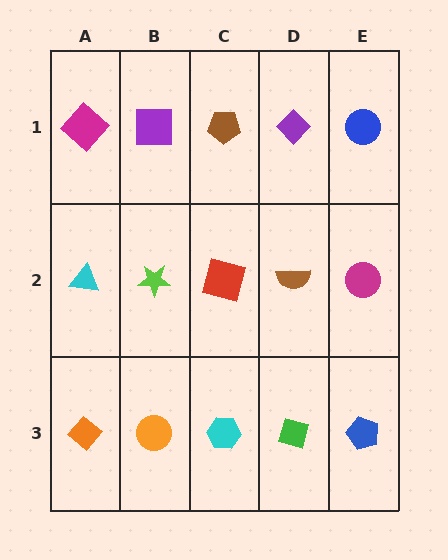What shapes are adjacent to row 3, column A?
A cyan triangle (row 2, column A), an orange circle (row 3, column B).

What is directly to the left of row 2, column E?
A brown semicircle.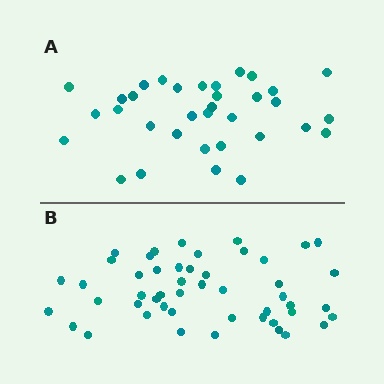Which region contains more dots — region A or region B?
Region B (the bottom region) has more dots.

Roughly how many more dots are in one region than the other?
Region B has approximately 15 more dots than region A.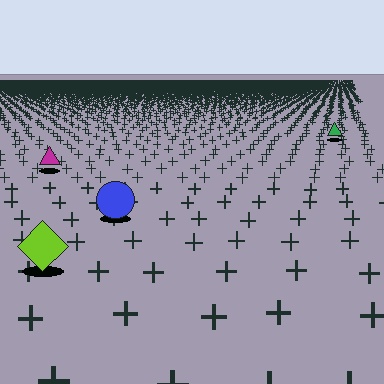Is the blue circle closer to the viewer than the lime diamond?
No. The lime diamond is closer — you can tell from the texture gradient: the ground texture is coarser near it.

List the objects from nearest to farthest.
From nearest to farthest: the lime diamond, the blue circle, the magenta triangle, the green triangle.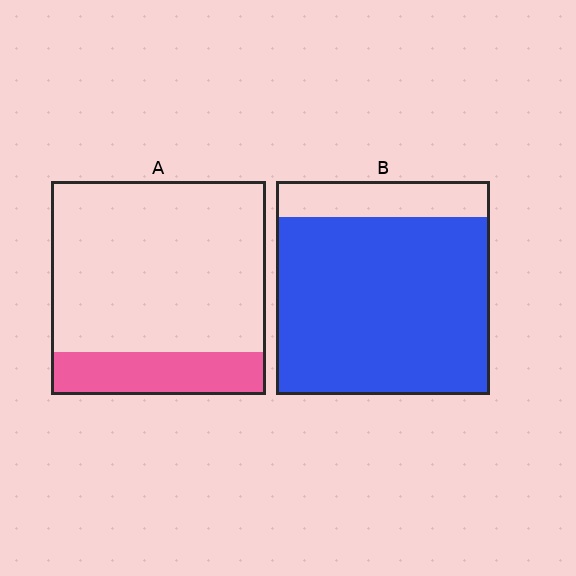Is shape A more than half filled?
No.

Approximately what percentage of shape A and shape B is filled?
A is approximately 20% and B is approximately 85%.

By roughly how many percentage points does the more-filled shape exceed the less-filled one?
By roughly 65 percentage points (B over A).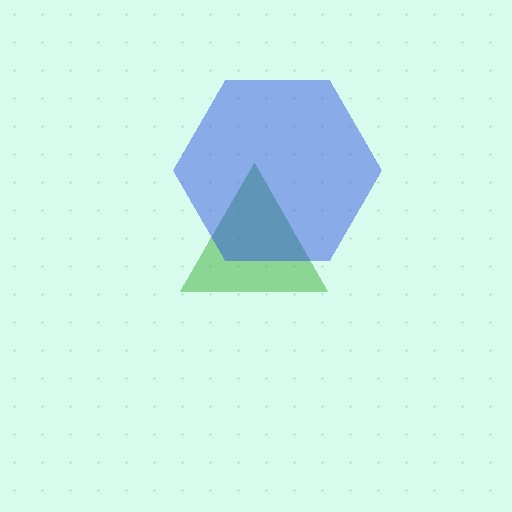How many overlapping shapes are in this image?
There are 2 overlapping shapes in the image.